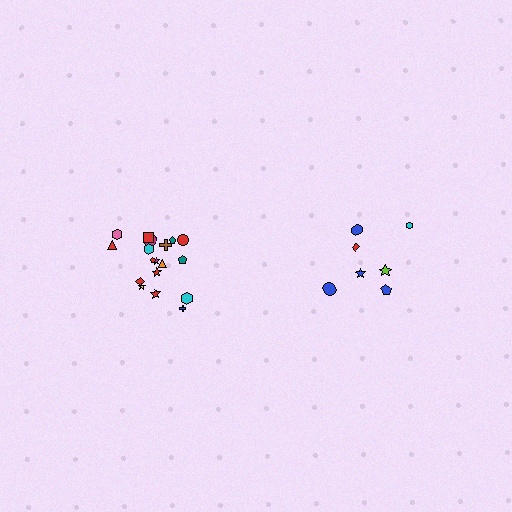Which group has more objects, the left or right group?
The left group.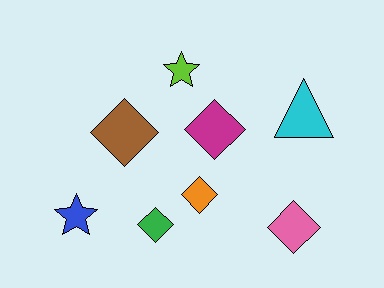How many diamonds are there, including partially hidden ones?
There are 5 diamonds.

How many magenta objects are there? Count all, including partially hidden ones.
There is 1 magenta object.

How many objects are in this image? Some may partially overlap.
There are 8 objects.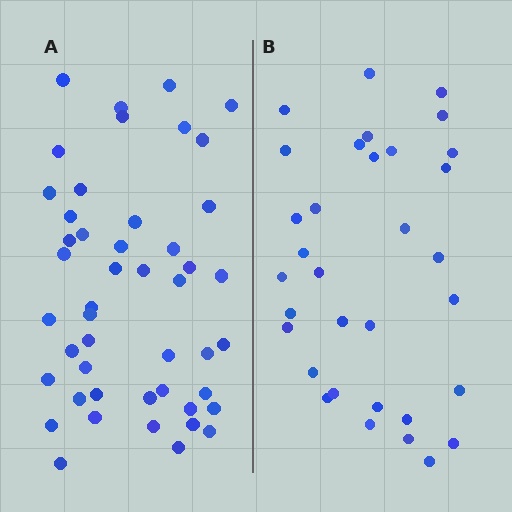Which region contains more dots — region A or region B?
Region A (the left region) has more dots.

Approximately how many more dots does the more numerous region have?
Region A has approximately 15 more dots than region B.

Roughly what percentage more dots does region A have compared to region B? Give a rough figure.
About 40% more.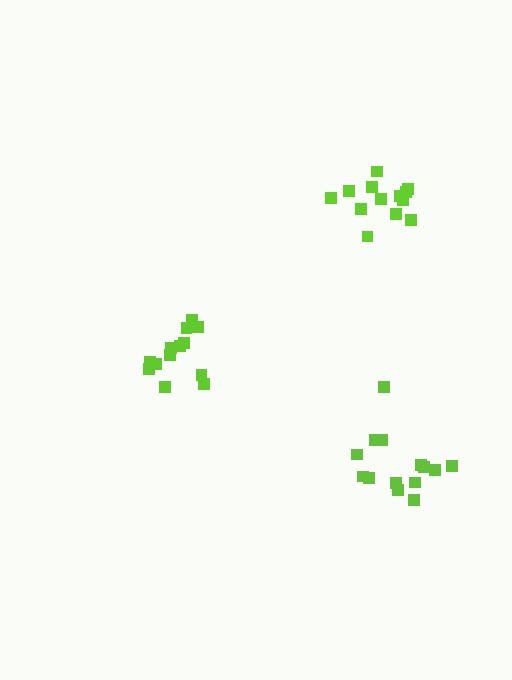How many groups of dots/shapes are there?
There are 3 groups.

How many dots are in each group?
Group 1: 13 dots, Group 2: 13 dots, Group 3: 14 dots (40 total).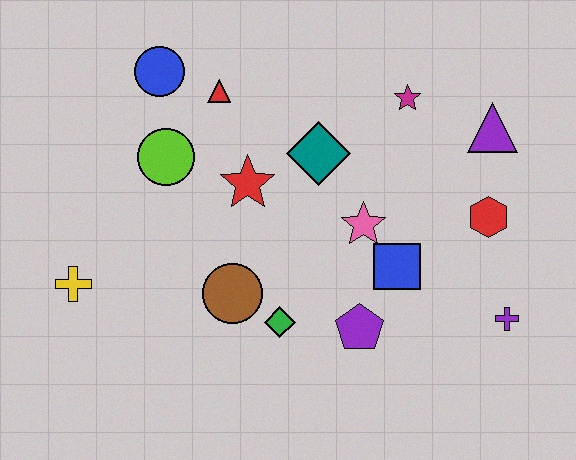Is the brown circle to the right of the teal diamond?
No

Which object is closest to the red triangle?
The blue circle is closest to the red triangle.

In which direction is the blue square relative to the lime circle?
The blue square is to the right of the lime circle.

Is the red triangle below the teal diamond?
No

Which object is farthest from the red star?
The purple cross is farthest from the red star.